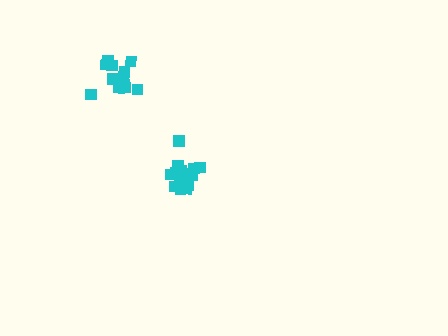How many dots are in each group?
Group 1: 16 dots, Group 2: 16 dots (32 total).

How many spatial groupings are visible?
There are 2 spatial groupings.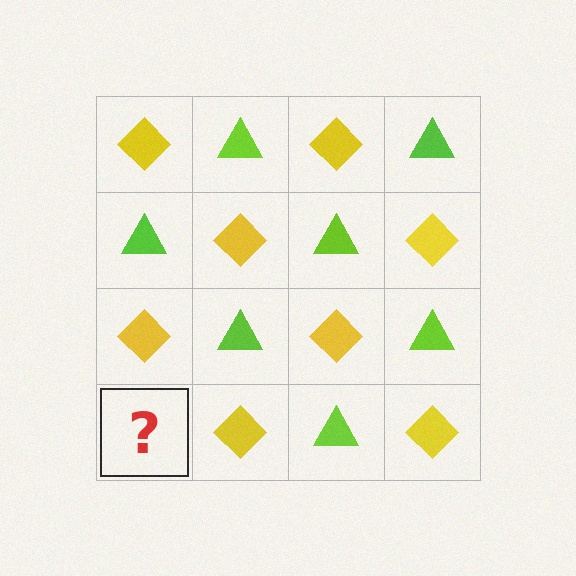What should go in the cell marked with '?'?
The missing cell should contain a lime triangle.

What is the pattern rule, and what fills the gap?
The rule is that it alternates yellow diamond and lime triangle in a checkerboard pattern. The gap should be filled with a lime triangle.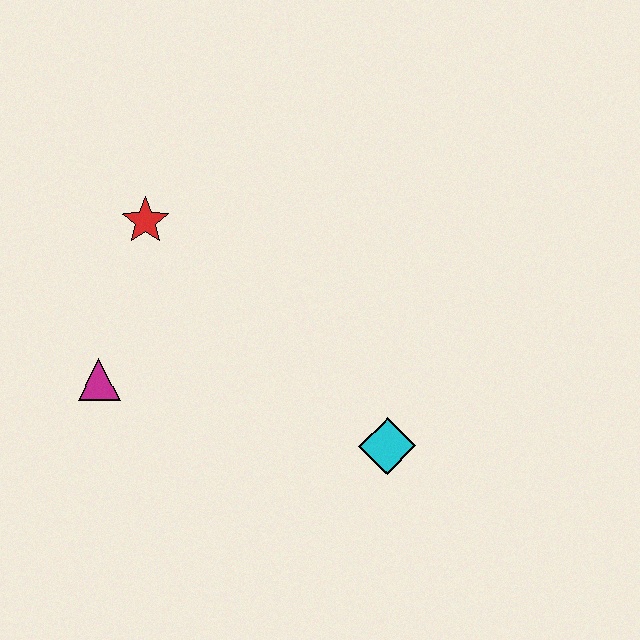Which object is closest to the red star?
The magenta triangle is closest to the red star.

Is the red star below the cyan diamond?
No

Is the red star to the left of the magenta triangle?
No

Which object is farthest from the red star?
The cyan diamond is farthest from the red star.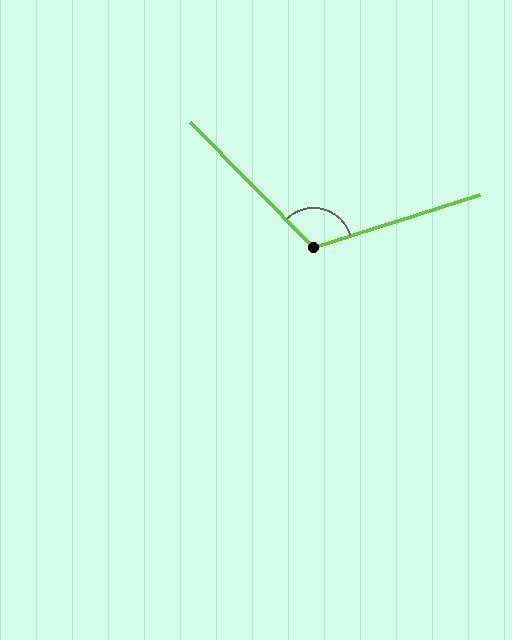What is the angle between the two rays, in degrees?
Approximately 117 degrees.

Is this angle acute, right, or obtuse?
It is obtuse.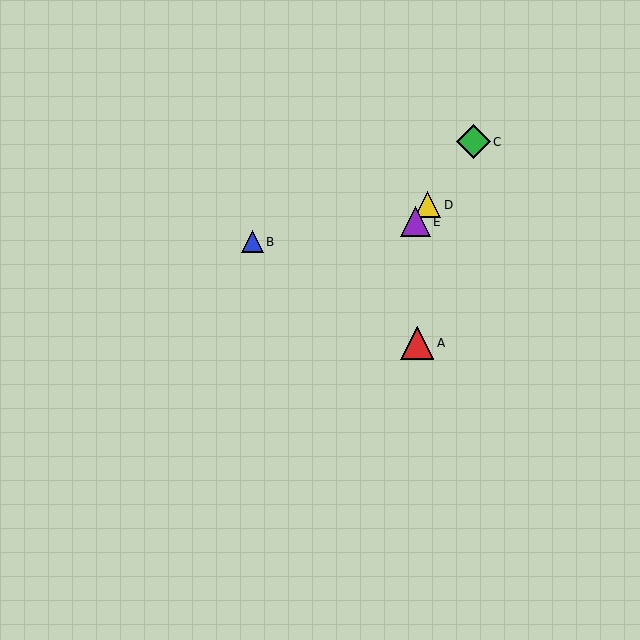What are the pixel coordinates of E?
Object E is at (416, 222).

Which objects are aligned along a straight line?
Objects C, D, E are aligned along a straight line.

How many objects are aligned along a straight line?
3 objects (C, D, E) are aligned along a straight line.